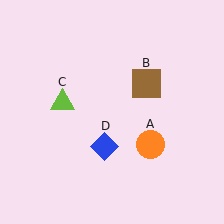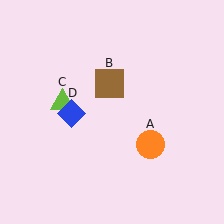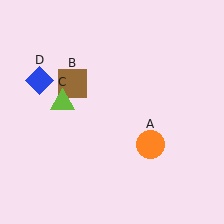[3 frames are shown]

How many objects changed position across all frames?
2 objects changed position: brown square (object B), blue diamond (object D).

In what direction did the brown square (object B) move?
The brown square (object B) moved left.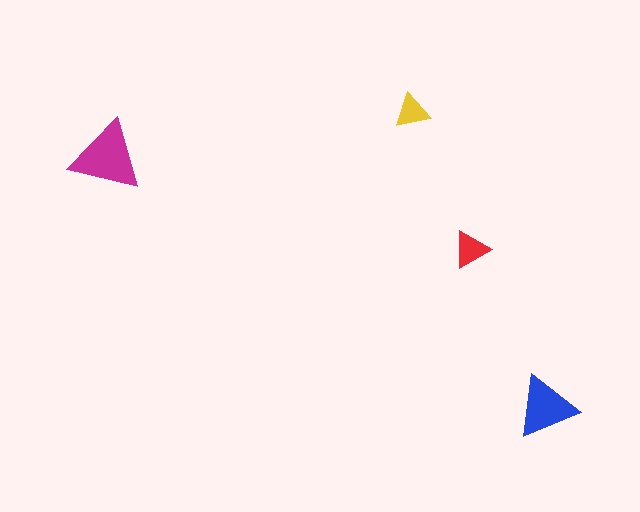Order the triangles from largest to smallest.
the magenta one, the blue one, the red one, the yellow one.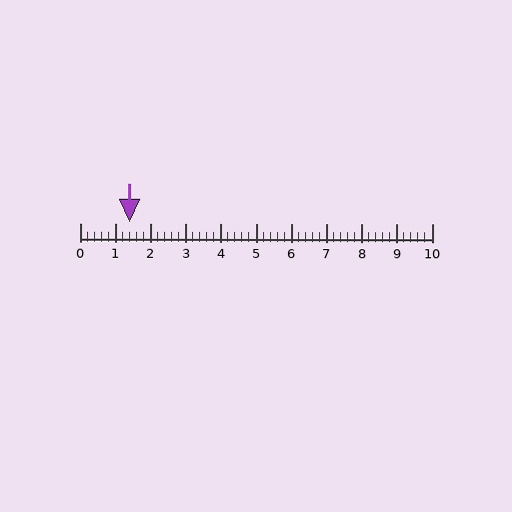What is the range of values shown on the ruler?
The ruler shows values from 0 to 10.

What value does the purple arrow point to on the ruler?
The purple arrow points to approximately 1.4.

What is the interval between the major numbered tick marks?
The major tick marks are spaced 1 units apart.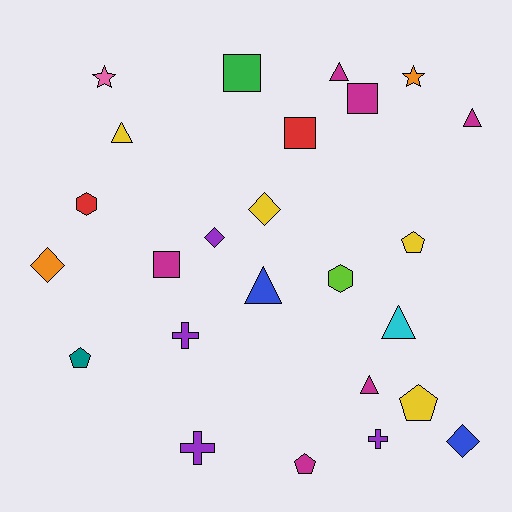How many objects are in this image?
There are 25 objects.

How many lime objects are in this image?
There is 1 lime object.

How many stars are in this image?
There are 2 stars.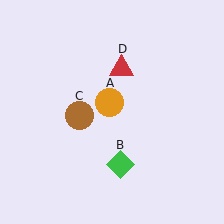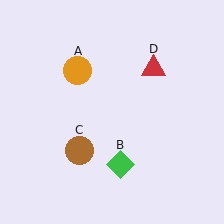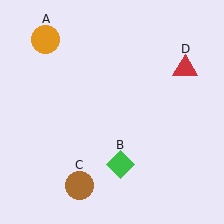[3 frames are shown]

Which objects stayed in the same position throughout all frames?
Green diamond (object B) remained stationary.